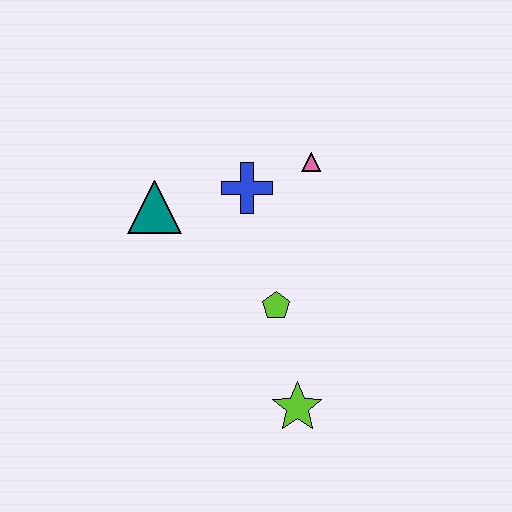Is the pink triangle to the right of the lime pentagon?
Yes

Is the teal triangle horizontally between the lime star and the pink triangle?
No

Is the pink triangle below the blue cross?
No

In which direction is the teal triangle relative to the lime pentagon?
The teal triangle is to the left of the lime pentagon.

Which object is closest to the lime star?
The lime pentagon is closest to the lime star.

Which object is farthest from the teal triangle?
The lime star is farthest from the teal triangle.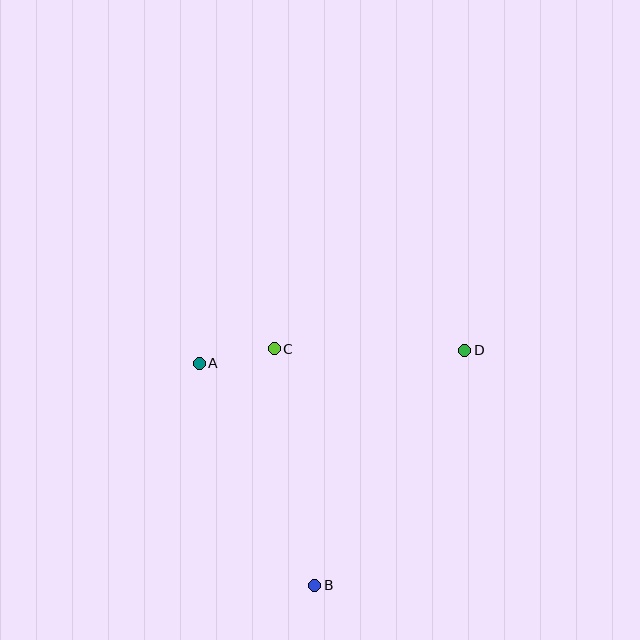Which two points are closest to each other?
Points A and C are closest to each other.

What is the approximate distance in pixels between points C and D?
The distance between C and D is approximately 191 pixels.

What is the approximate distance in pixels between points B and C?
The distance between B and C is approximately 240 pixels.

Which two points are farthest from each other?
Points B and D are farthest from each other.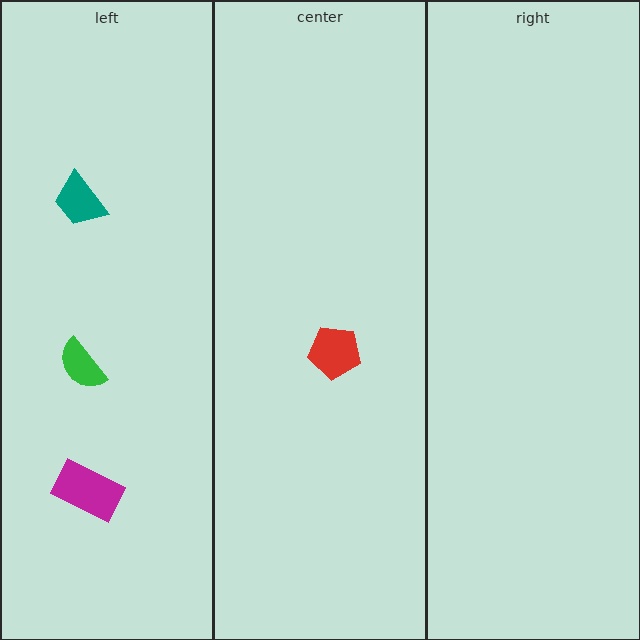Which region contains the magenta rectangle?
The left region.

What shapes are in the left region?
The green semicircle, the magenta rectangle, the teal trapezoid.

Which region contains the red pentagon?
The center region.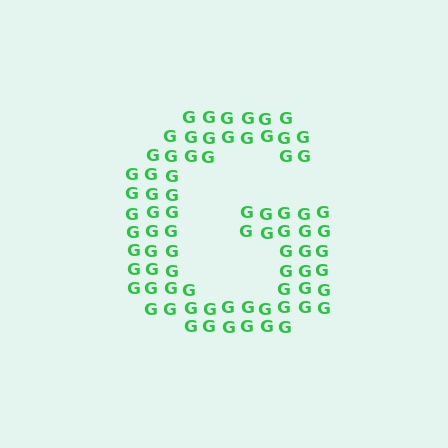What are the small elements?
The small elements are letter G's.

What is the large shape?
The large shape is the letter G.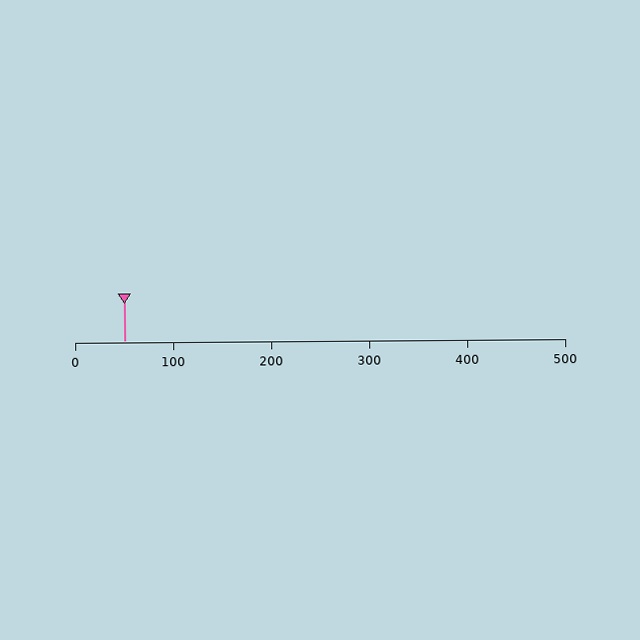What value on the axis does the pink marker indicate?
The marker indicates approximately 50.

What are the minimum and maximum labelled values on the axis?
The axis runs from 0 to 500.